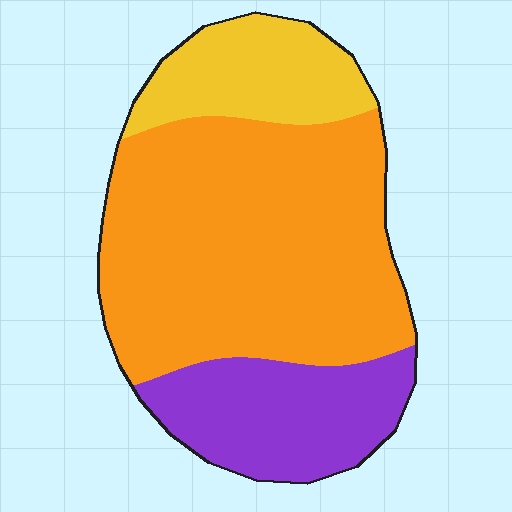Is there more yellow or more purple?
Purple.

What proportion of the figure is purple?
Purple takes up about one fifth (1/5) of the figure.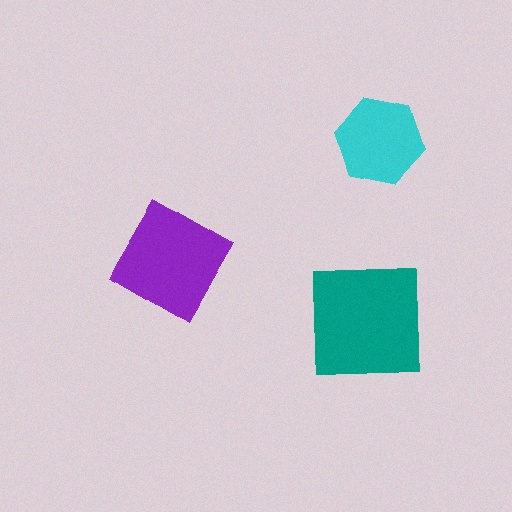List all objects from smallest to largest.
The cyan hexagon, the purple diamond, the teal square.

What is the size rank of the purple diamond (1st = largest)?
2nd.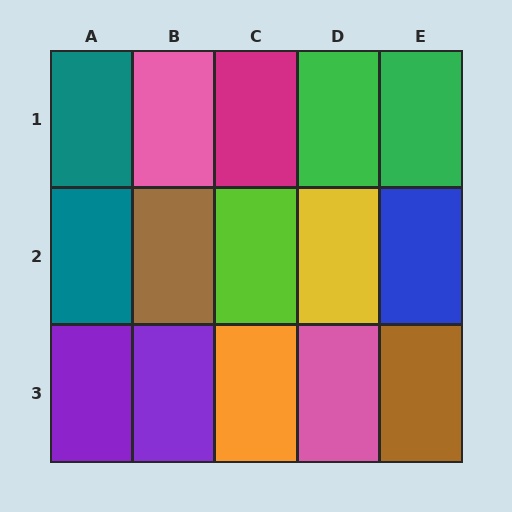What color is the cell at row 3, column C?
Orange.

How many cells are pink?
2 cells are pink.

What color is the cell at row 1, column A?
Teal.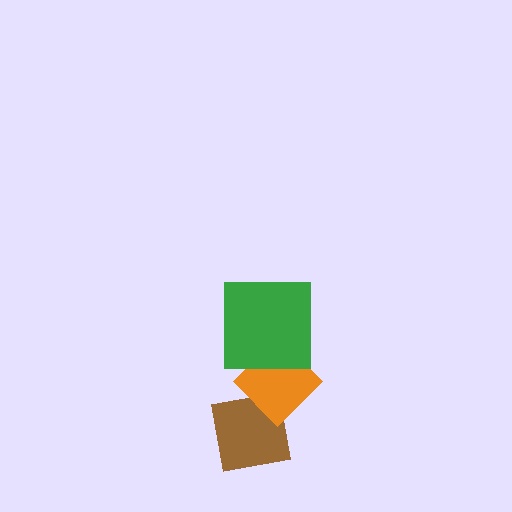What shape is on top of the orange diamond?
The green square is on top of the orange diamond.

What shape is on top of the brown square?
The orange diamond is on top of the brown square.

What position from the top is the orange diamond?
The orange diamond is 2nd from the top.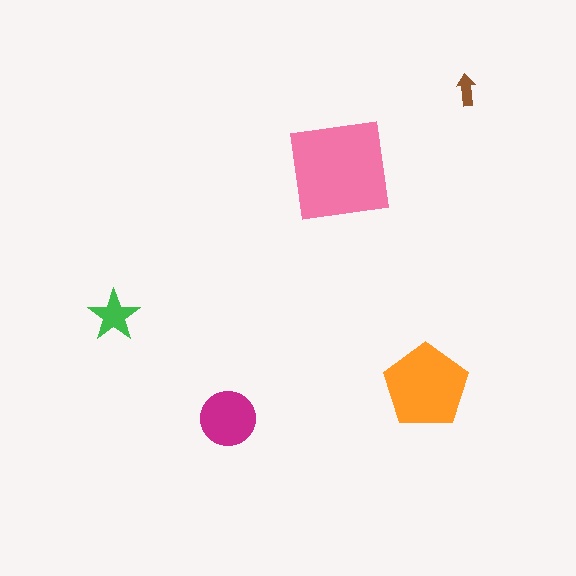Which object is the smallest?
The brown arrow.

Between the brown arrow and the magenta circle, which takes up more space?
The magenta circle.